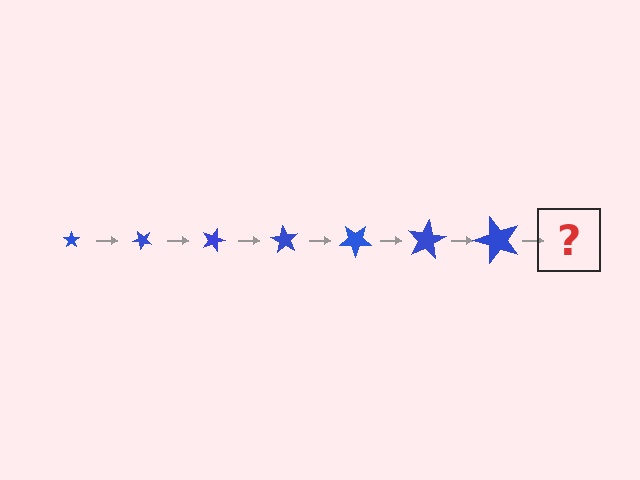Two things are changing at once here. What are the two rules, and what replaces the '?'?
The two rules are that the star grows larger each step and it rotates 45 degrees each step. The '?' should be a star, larger than the previous one and rotated 315 degrees from the start.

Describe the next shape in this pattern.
It should be a star, larger than the previous one and rotated 315 degrees from the start.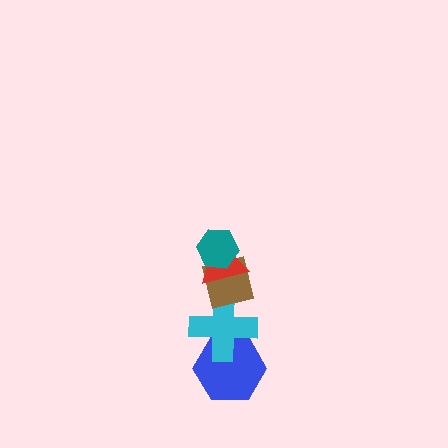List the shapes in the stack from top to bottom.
From top to bottom: the teal hexagon, the red triangle, the brown square, the cyan cross, the blue hexagon.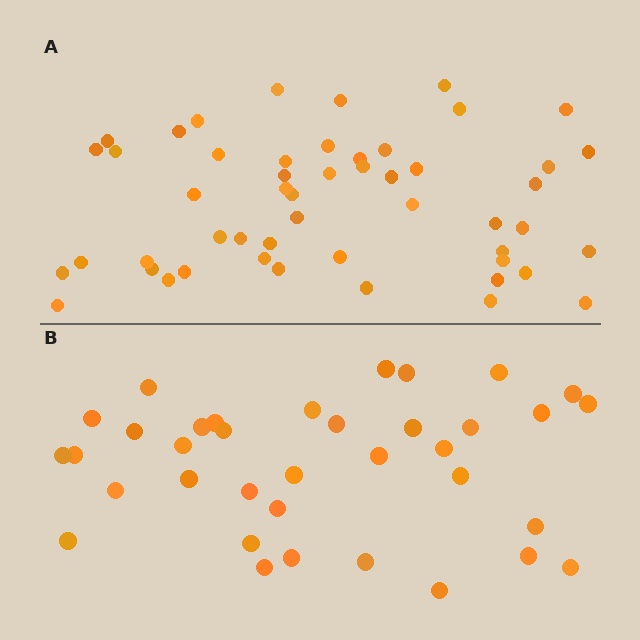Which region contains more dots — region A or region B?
Region A (the top region) has more dots.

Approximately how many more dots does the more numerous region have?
Region A has approximately 15 more dots than region B.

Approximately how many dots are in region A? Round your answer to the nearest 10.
About 50 dots. (The exact count is 51, which rounds to 50.)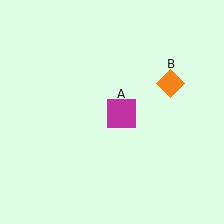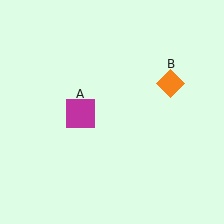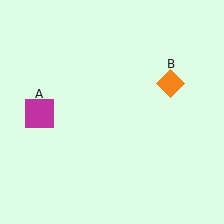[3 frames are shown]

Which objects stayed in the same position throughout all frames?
Orange diamond (object B) remained stationary.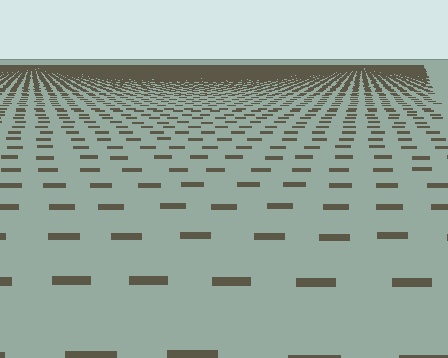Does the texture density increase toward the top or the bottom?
Density increases toward the top.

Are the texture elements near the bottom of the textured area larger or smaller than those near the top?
Larger. Near the bottom, elements are closer to the viewer and appear at a bigger on-screen size.